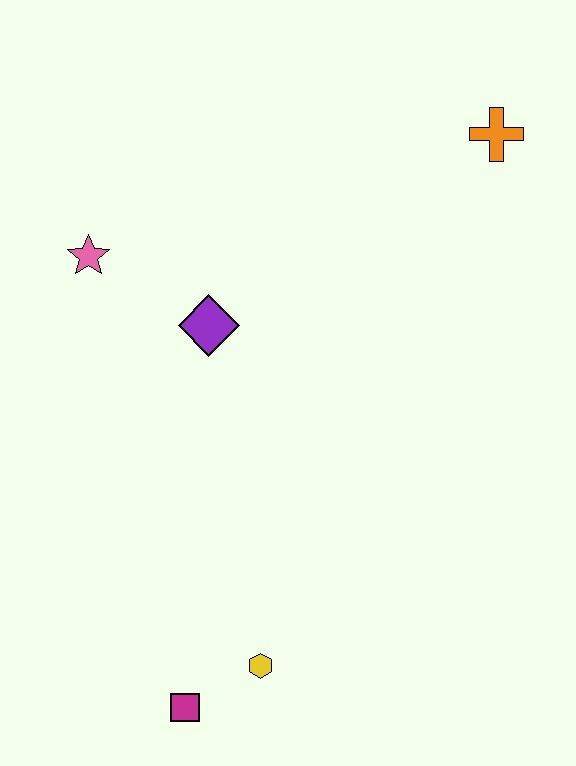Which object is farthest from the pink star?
The magenta square is farthest from the pink star.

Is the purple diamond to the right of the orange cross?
No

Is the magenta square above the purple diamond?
No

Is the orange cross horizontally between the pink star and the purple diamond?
No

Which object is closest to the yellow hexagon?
The magenta square is closest to the yellow hexagon.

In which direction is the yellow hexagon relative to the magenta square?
The yellow hexagon is to the right of the magenta square.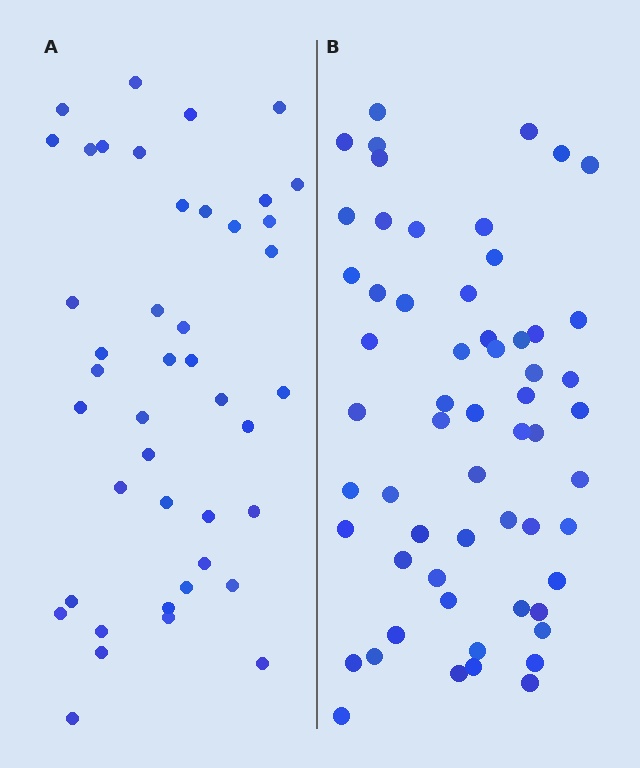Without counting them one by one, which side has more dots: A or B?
Region B (the right region) has more dots.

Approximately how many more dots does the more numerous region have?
Region B has approximately 15 more dots than region A.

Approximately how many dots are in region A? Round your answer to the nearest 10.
About 40 dots. (The exact count is 43, which rounds to 40.)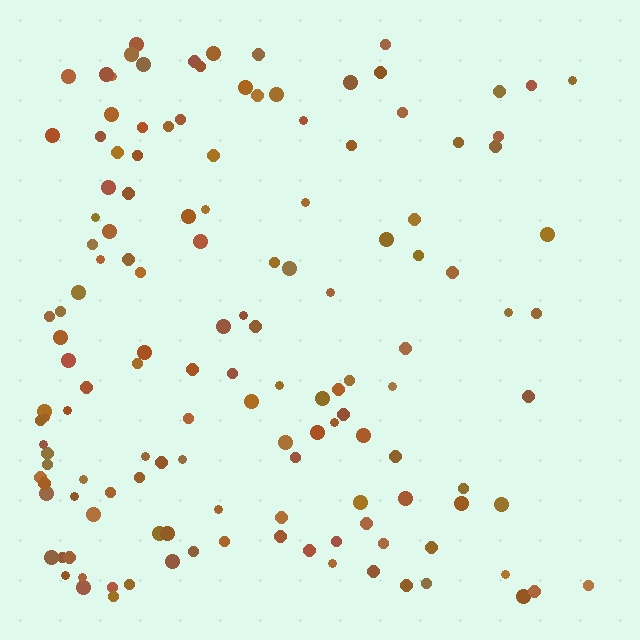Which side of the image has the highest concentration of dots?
The left.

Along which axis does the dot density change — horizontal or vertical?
Horizontal.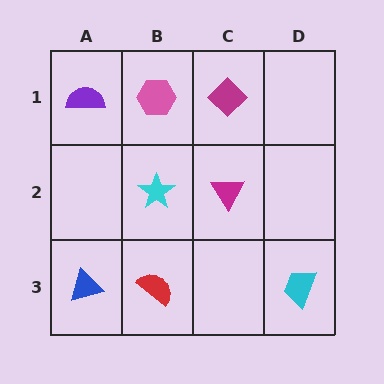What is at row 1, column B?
A pink hexagon.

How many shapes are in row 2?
2 shapes.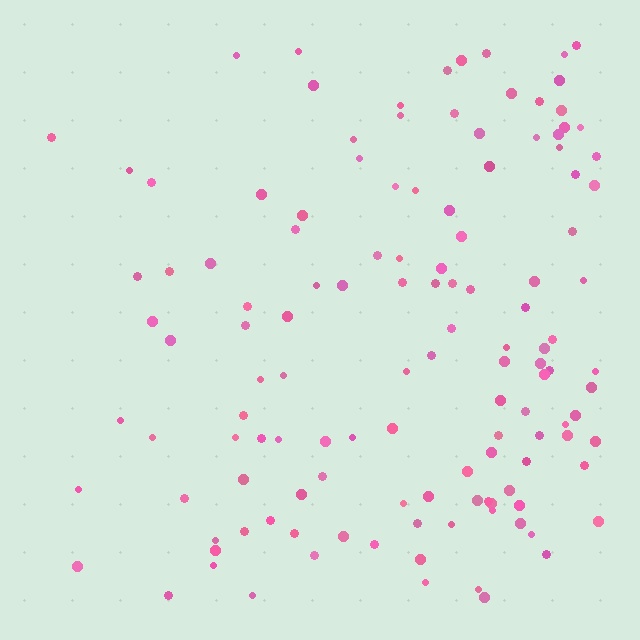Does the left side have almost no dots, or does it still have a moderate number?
Still a moderate number, just noticeably fewer than the right.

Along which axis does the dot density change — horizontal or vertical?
Horizontal.